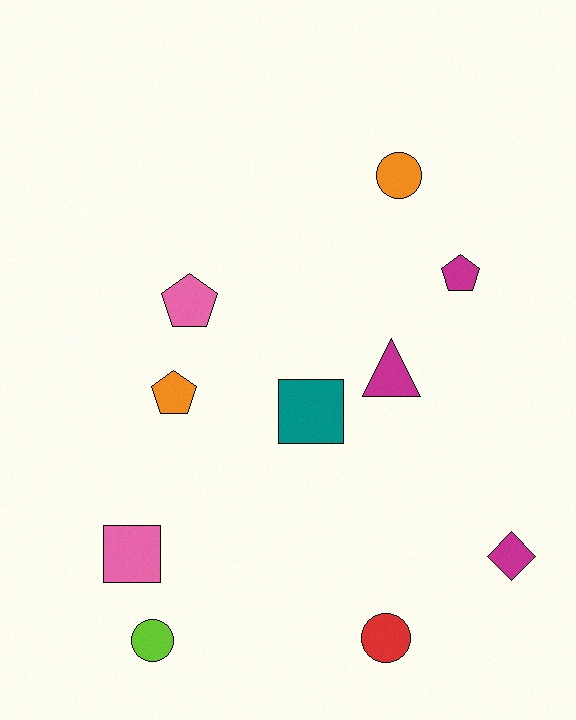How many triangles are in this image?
There is 1 triangle.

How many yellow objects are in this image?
There are no yellow objects.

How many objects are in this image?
There are 10 objects.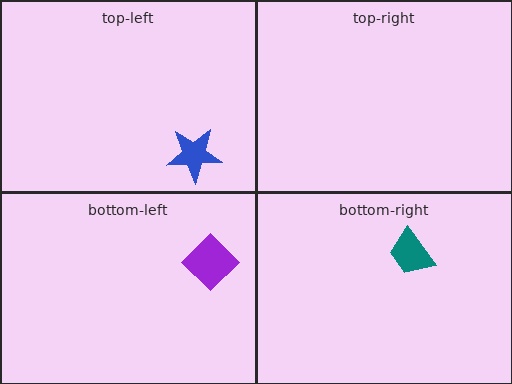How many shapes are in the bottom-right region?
1.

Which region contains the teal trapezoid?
The bottom-right region.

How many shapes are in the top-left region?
1.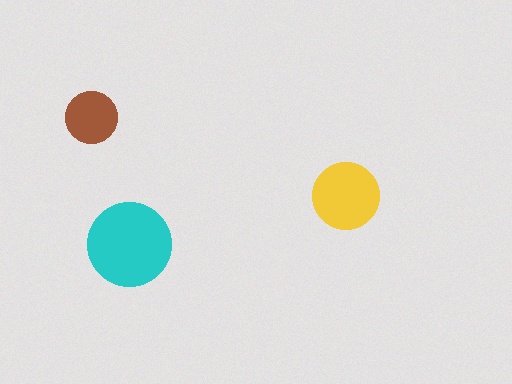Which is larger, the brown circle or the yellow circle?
The yellow one.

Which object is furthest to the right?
The yellow circle is rightmost.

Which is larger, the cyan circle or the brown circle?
The cyan one.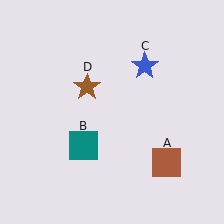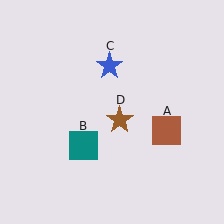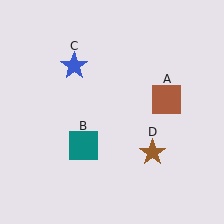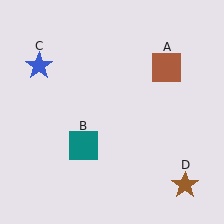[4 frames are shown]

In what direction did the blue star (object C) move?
The blue star (object C) moved left.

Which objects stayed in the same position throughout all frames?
Teal square (object B) remained stationary.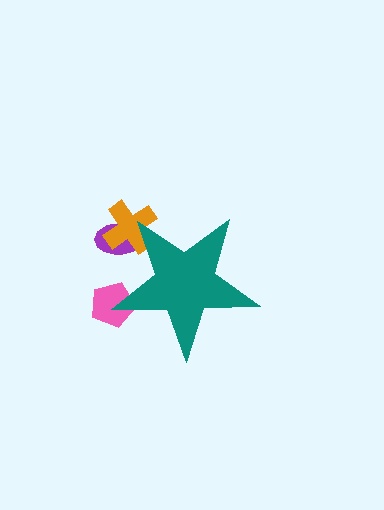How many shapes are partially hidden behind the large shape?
3 shapes are partially hidden.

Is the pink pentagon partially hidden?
Yes, the pink pentagon is partially hidden behind the teal star.